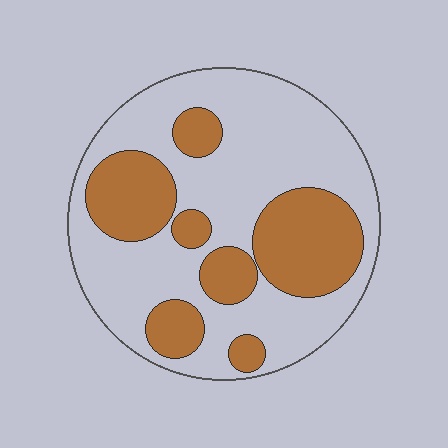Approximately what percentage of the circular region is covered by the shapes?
Approximately 35%.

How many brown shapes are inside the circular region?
7.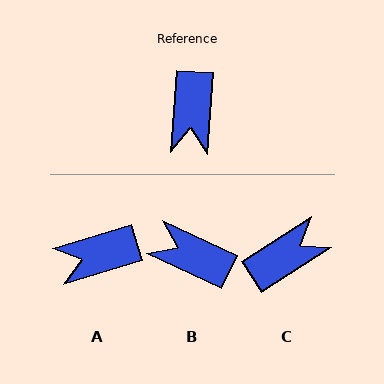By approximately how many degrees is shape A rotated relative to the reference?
Approximately 69 degrees clockwise.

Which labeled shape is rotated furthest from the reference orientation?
C, about 126 degrees away.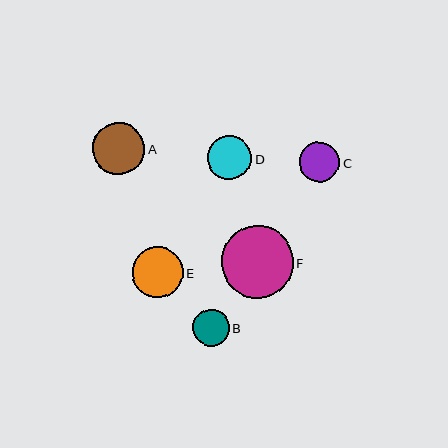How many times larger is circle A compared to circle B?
Circle A is approximately 1.4 times the size of circle B.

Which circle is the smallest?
Circle B is the smallest with a size of approximately 37 pixels.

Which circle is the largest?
Circle F is the largest with a size of approximately 72 pixels.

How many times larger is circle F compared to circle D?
Circle F is approximately 1.6 times the size of circle D.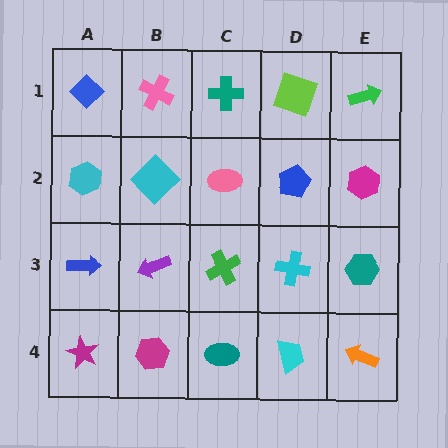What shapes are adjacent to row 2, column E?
A green arrow (row 1, column E), a teal hexagon (row 3, column E), a blue pentagon (row 2, column D).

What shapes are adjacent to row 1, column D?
A blue pentagon (row 2, column D), a teal cross (row 1, column C), a green arrow (row 1, column E).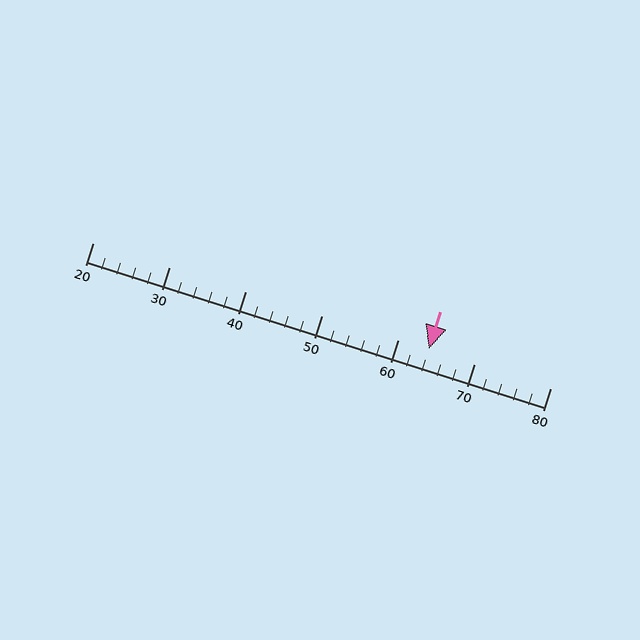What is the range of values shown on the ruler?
The ruler shows values from 20 to 80.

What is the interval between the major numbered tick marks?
The major tick marks are spaced 10 units apart.